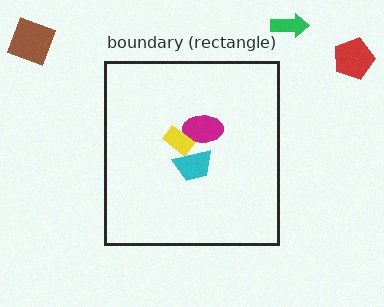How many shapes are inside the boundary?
3 inside, 3 outside.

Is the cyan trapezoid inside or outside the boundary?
Inside.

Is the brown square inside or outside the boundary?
Outside.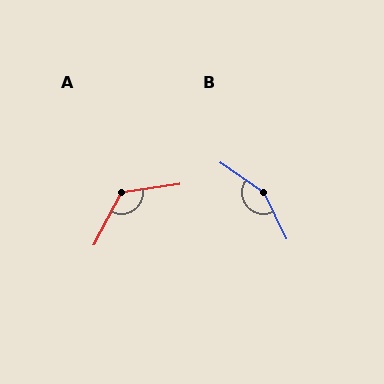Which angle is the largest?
B, at approximately 151 degrees.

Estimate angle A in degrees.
Approximately 126 degrees.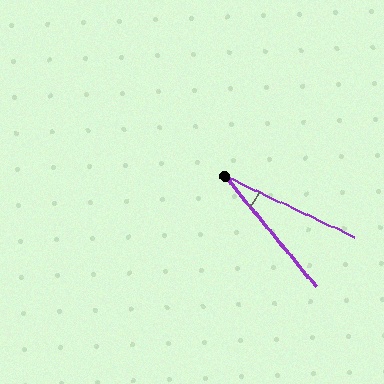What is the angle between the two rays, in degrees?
Approximately 25 degrees.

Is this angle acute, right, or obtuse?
It is acute.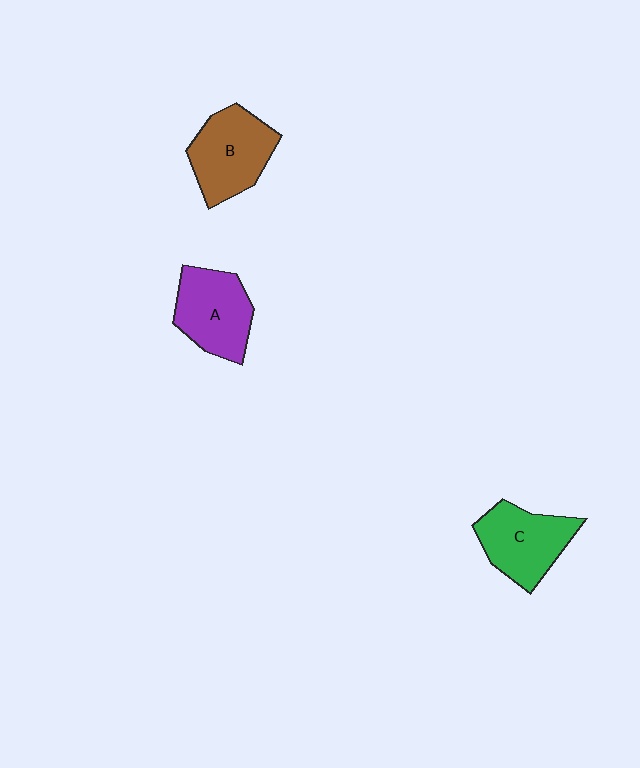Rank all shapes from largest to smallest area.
From largest to smallest: B (brown), C (green), A (purple).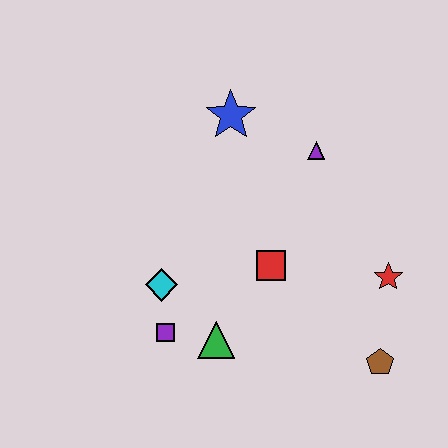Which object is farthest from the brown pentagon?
The blue star is farthest from the brown pentagon.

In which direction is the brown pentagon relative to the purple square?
The brown pentagon is to the right of the purple square.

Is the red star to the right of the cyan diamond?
Yes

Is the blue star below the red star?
No